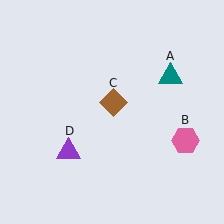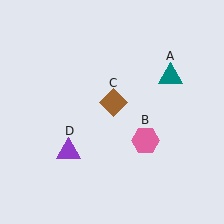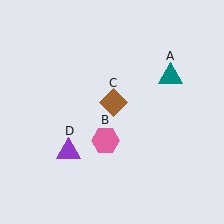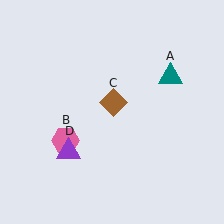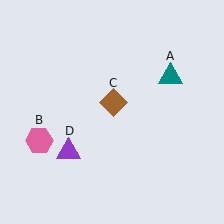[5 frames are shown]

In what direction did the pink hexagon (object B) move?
The pink hexagon (object B) moved left.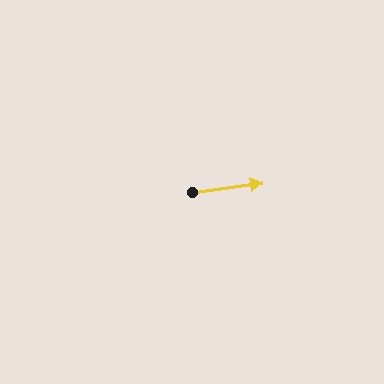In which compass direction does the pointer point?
East.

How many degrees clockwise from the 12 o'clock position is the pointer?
Approximately 83 degrees.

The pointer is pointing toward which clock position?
Roughly 3 o'clock.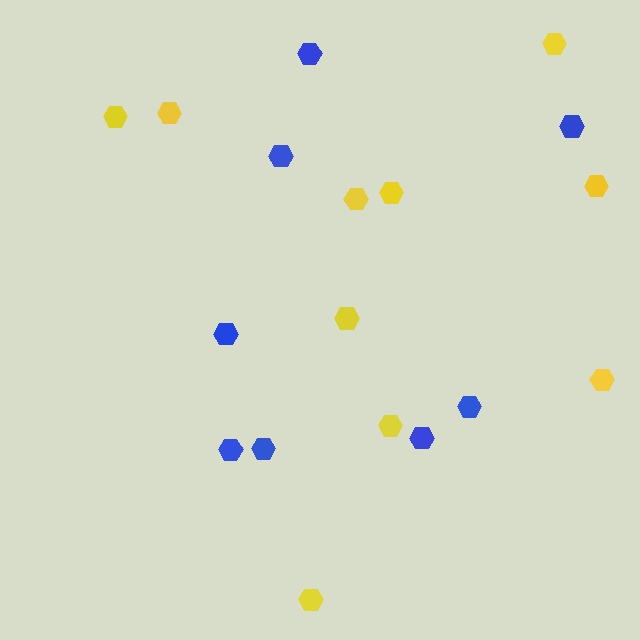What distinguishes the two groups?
There are 2 groups: one group of yellow hexagons (10) and one group of blue hexagons (8).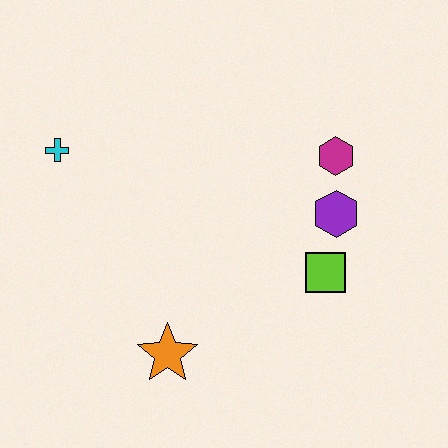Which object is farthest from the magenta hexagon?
The cyan cross is farthest from the magenta hexagon.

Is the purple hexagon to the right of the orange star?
Yes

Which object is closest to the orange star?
The lime square is closest to the orange star.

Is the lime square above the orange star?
Yes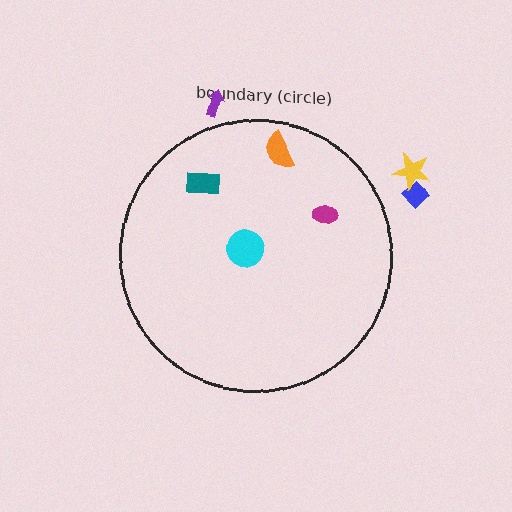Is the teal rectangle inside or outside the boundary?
Inside.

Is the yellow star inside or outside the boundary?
Outside.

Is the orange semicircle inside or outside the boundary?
Inside.